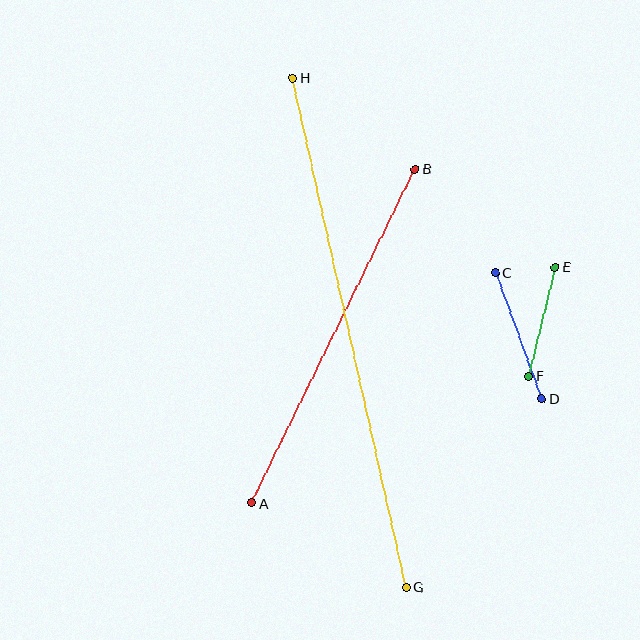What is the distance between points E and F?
The distance is approximately 112 pixels.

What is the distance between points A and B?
The distance is approximately 372 pixels.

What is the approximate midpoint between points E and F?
The midpoint is at approximately (542, 322) pixels.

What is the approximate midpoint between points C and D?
The midpoint is at approximately (518, 336) pixels.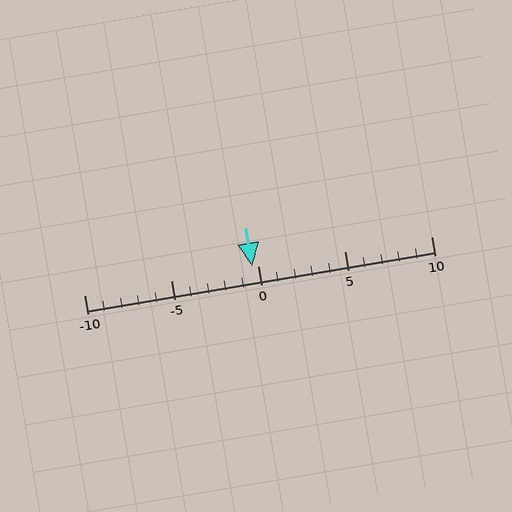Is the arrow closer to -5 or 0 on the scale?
The arrow is closer to 0.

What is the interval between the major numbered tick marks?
The major tick marks are spaced 5 units apart.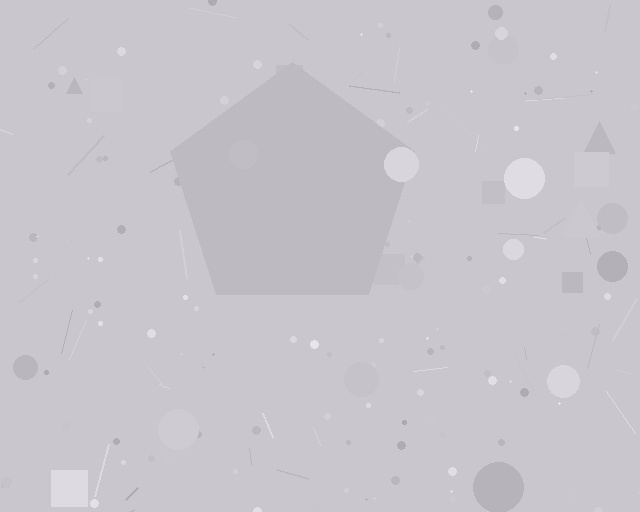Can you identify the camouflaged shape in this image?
The camouflaged shape is a pentagon.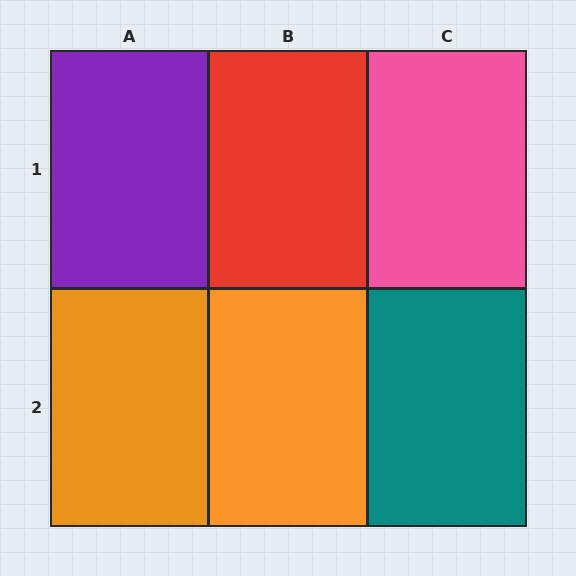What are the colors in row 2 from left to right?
Orange, orange, teal.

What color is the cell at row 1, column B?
Red.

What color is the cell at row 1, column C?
Pink.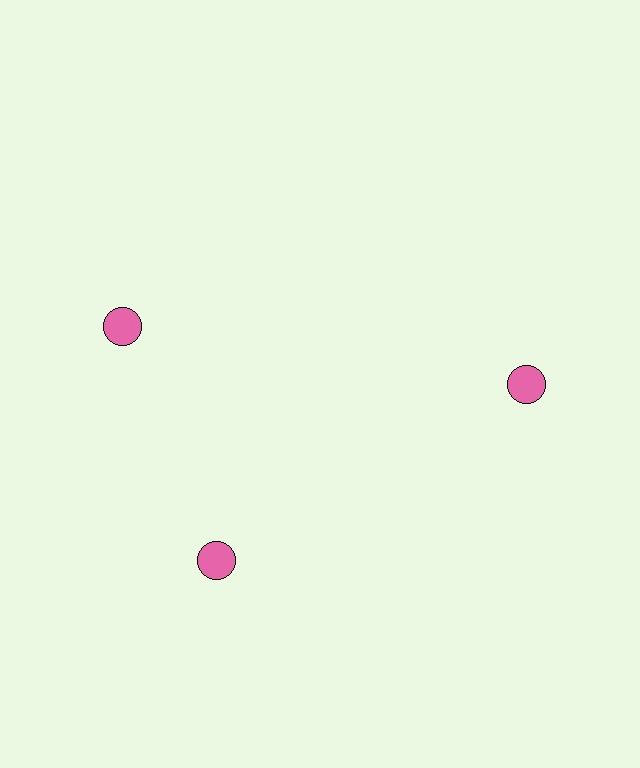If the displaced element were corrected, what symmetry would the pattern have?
It would have 3-fold rotational symmetry — the pattern would map onto itself every 120 degrees.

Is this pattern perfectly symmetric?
No. The 3 pink circles are arranged in a ring, but one element near the 11 o'clock position is rotated out of alignment along the ring, breaking the 3-fold rotational symmetry.